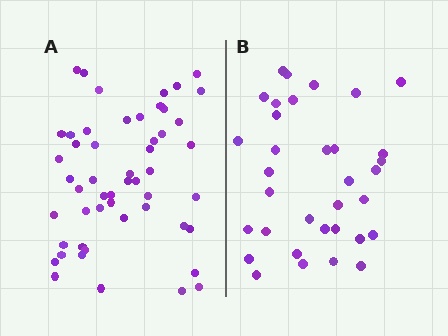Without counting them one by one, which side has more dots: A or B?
Region A (the left region) has more dots.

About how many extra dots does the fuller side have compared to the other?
Region A has approximately 20 more dots than region B.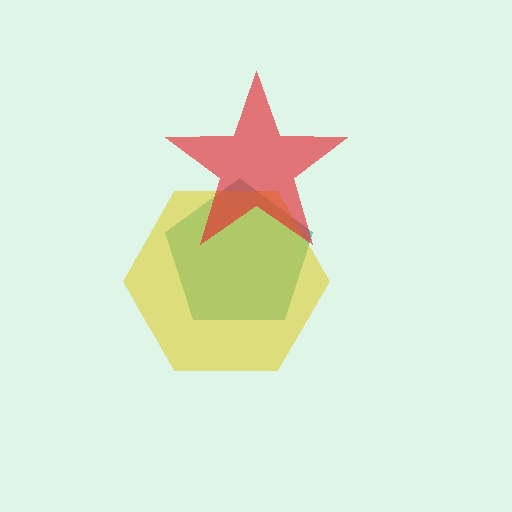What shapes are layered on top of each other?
The layered shapes are: a teal pentagon, a yellow hexagon, a red star.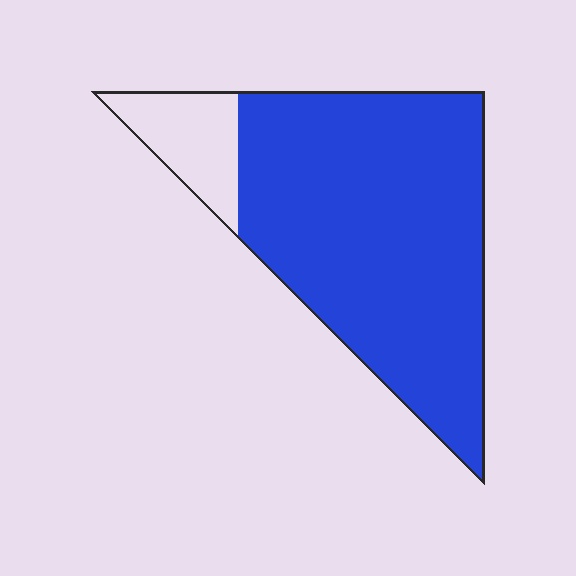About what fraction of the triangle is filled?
About seven eighths (7/8).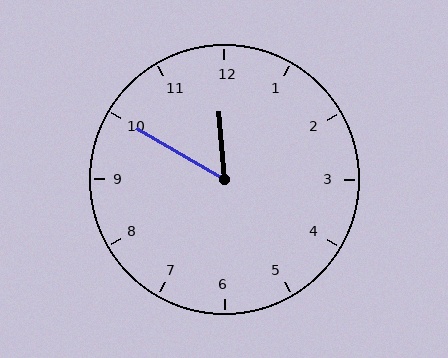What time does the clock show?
11:50.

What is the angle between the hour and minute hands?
Approximately 55 degrees.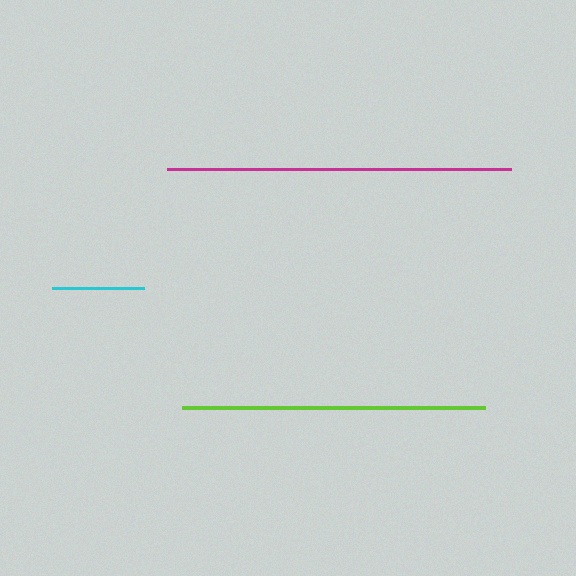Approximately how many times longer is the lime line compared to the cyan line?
The lime line is approximately 3.3 times the length of the cyan line.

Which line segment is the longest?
The magenta line is the longest at approximately 344 pixels.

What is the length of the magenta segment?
The magenta segment is approximately 344 pixels long.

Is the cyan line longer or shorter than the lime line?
The lime line is longer than the cyan line.